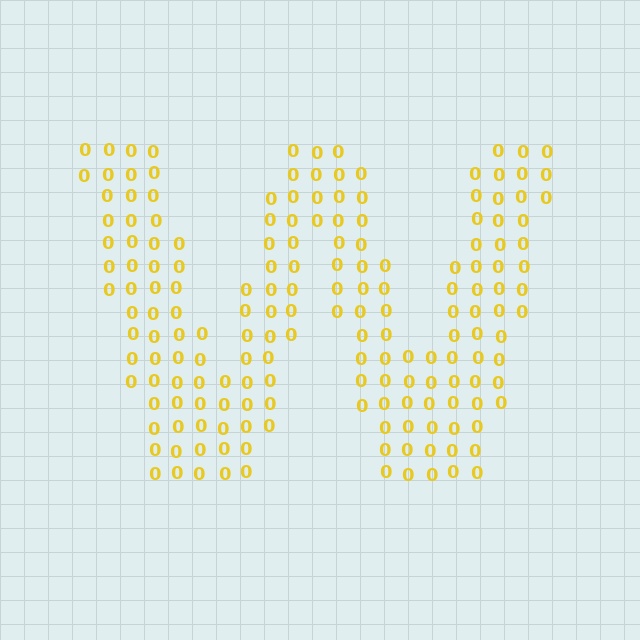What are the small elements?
The small elements are digit 0's.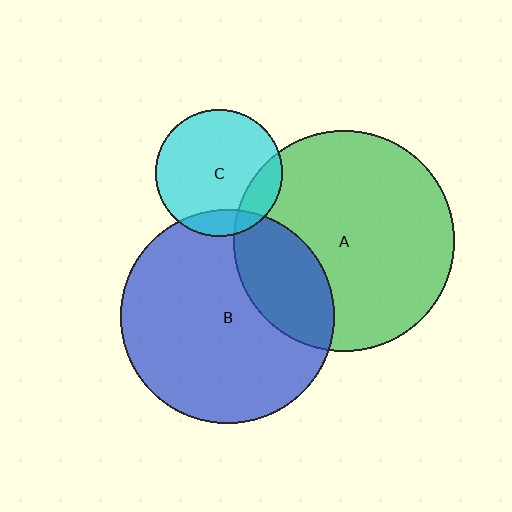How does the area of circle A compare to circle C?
Approximately 3.0 times.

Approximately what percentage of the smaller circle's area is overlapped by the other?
Approximately 15%.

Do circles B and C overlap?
Yes.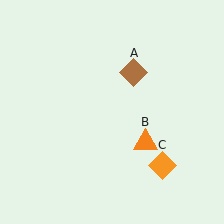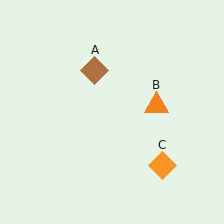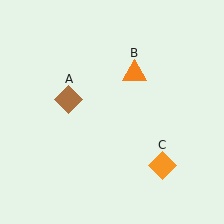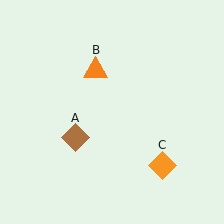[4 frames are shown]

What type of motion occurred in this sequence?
The brown diamond (object A), orange triangle (object B) rotated counterclockwise around the center of the scene.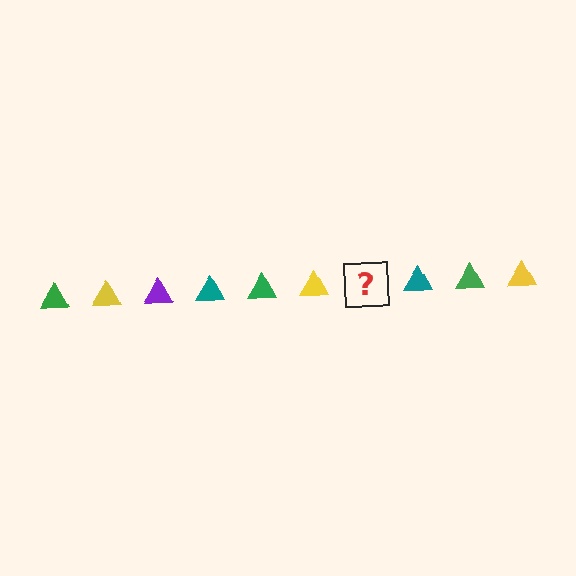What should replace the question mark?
The question mark should be replaced with a purple triangle.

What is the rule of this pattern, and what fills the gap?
The rule is that the pattern cycles through green, yellow, purple, teal triangles. The gap should be filled with a purple triangle.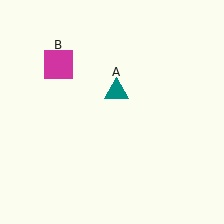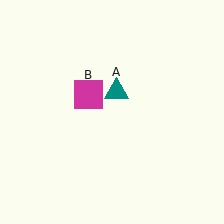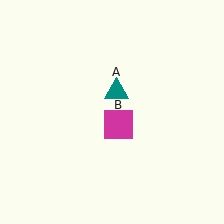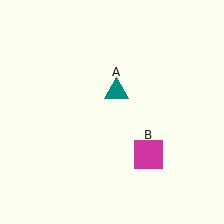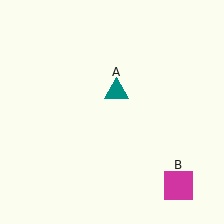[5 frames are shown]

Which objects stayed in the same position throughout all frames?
Teal triangle (object A) remained stationary.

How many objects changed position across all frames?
1 object changed position: magenta square (object B).